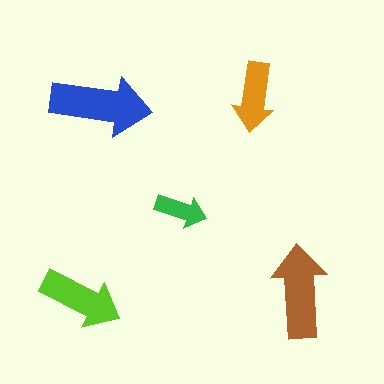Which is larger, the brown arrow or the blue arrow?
The blue one.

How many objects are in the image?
There are 5 objects in the image.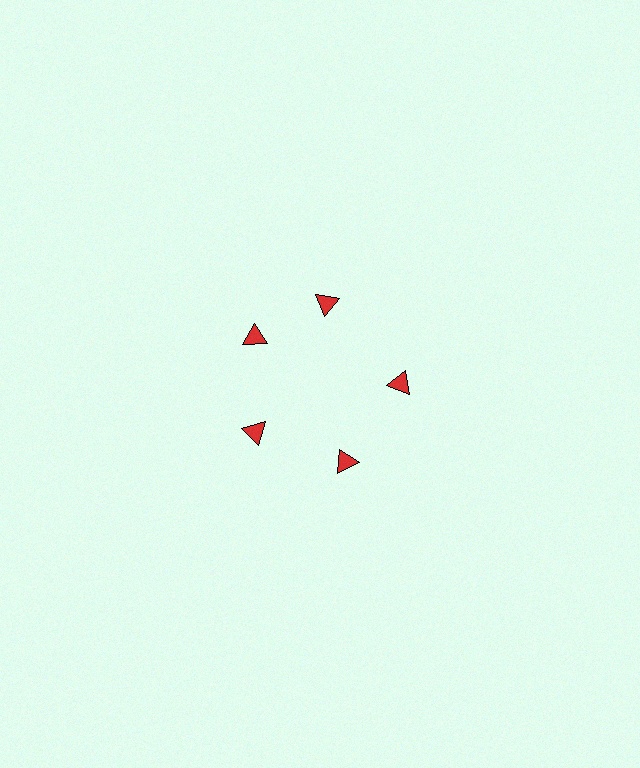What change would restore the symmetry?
The symmetry would be restored by rotating it back into even spacing with its neighbors so that all 5 triangles sit at equal angles and equal distance from the center.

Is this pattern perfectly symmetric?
No. The 5 red triangles are arranged in a ring, but one element near the 1 o'clock position is rotated out of alignment along the ring, breaking the 5-fold rotational symmetry.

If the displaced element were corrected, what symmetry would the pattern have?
It would have 5-fold rotational symmetry — the pattern would map onto itself every 72 degrees.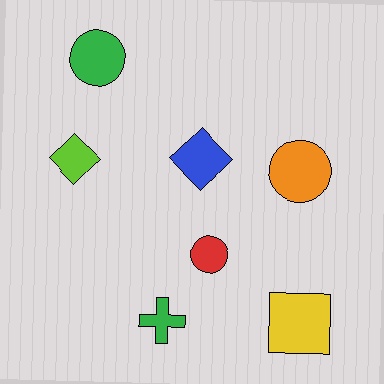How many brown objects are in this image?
There are no brown objects.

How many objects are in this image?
There are 7 objects.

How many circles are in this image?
There are 3 circles.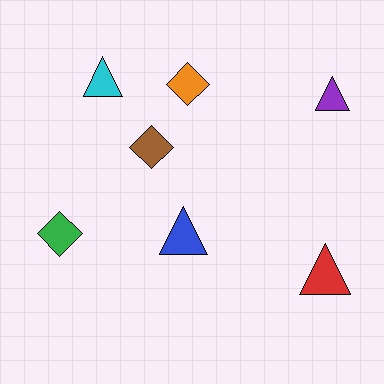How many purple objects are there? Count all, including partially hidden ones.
There is 1 purple object.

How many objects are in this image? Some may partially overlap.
There are 7 objects.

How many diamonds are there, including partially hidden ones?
There are 3 diamonds.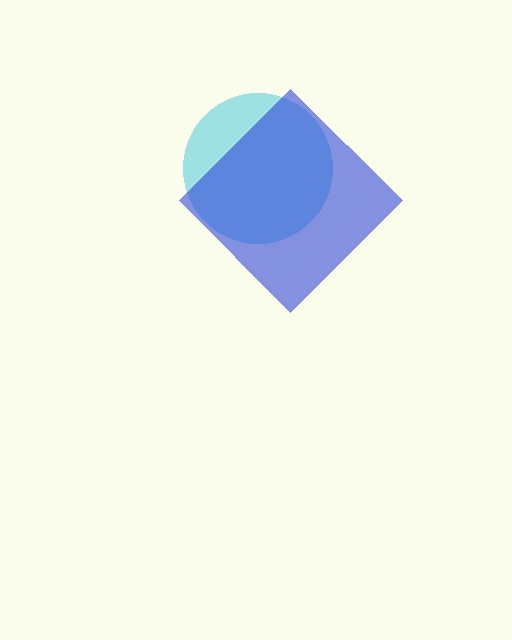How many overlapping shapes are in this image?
There are 2 overlapping shapes in the image.